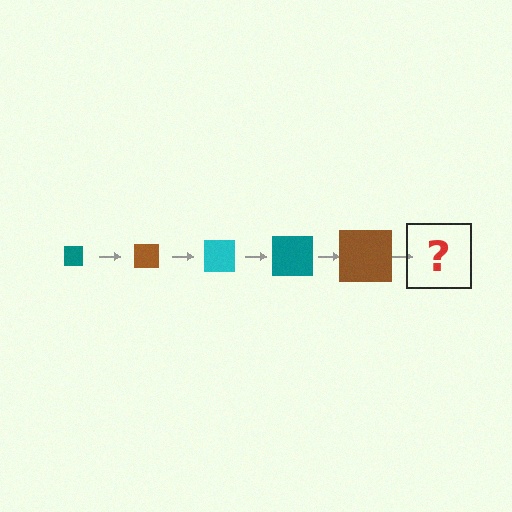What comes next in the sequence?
The next element should be a cyan square, larger than the previous one.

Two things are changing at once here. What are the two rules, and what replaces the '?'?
The two rules are that the square grows larger each step and the color cycles through teal, brown, and cyan. The '?' should be a cyan square, larger than the previous one.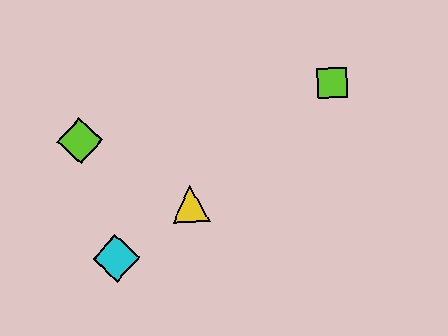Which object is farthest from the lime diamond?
The lime square is farthest from the lime diamond.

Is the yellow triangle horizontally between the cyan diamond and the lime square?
Yes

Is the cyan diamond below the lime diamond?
Yes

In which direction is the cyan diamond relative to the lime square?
The cyan diamond is to the left of the lime square.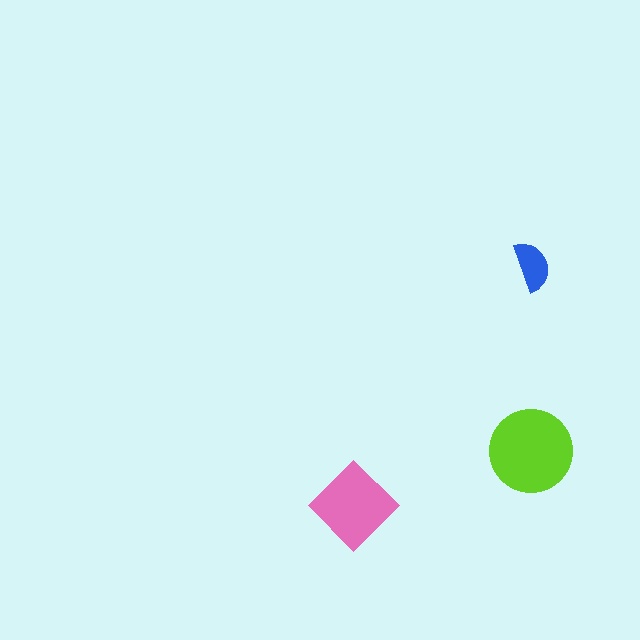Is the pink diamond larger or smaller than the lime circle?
Smaller.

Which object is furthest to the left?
The pink diamond is leftmost.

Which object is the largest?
The lime circle.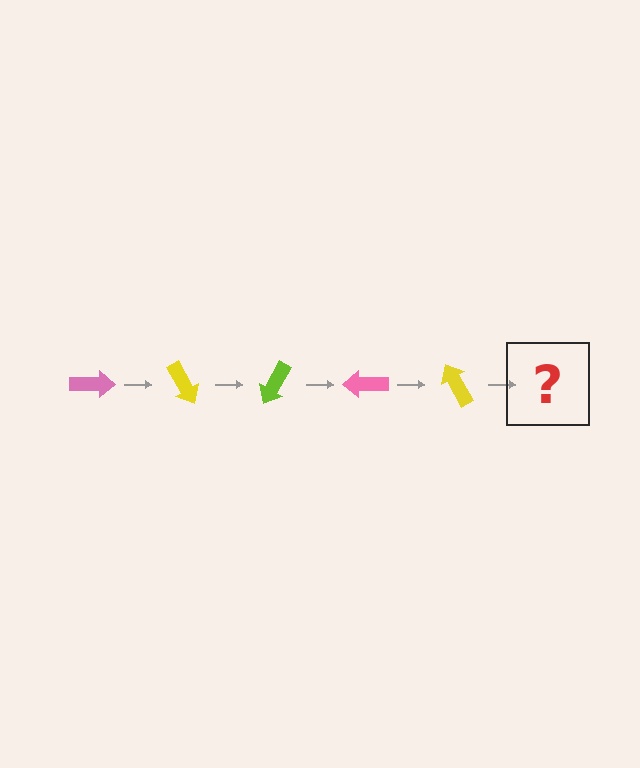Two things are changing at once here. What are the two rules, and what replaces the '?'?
The two rules are that it rotates 60 degrees each step and the color cycles through pink, yellow, and lime. The '?' should be a lime arrow, rotated 300 degrees from the start.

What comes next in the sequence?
The next element should be a lime arrow, rotated 300 degrees from the start.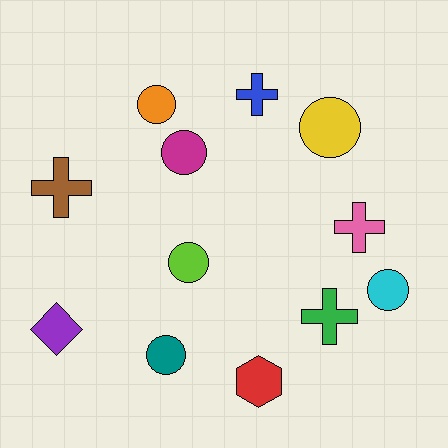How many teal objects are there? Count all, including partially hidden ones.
There is 1 teal object.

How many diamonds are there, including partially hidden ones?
There is 1 diamond.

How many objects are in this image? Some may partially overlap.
There are 12 objects.